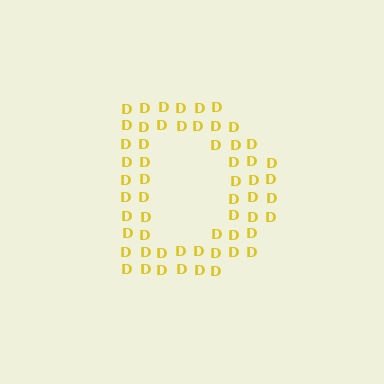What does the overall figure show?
The overall figure shows the letter D.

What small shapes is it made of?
It is made of small letter D's.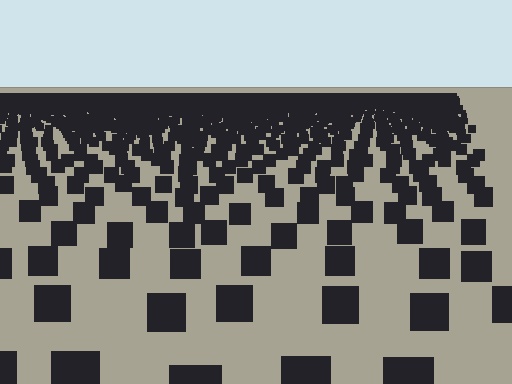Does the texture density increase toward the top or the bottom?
Density increases toward the top.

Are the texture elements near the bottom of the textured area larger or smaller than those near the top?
Larger. Near the bottom, elements are closer to the viewer and appear at a bigger on-screen size.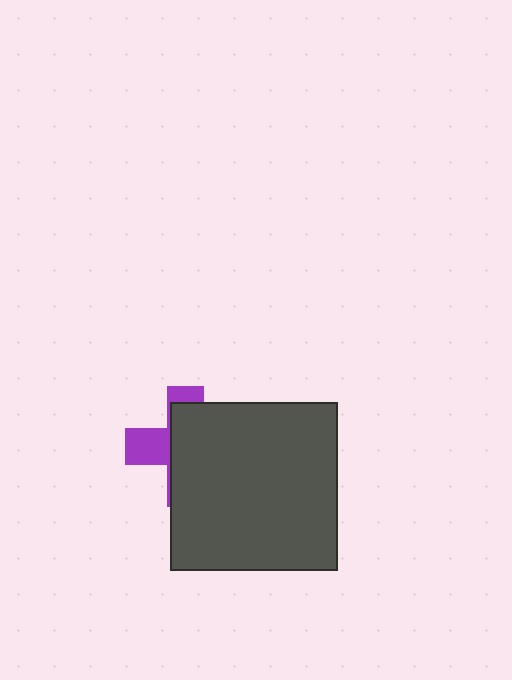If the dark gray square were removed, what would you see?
You would see the complete purple cross.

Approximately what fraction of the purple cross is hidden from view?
Roughly 69% of the purple cross is hidden behind the dark gray square.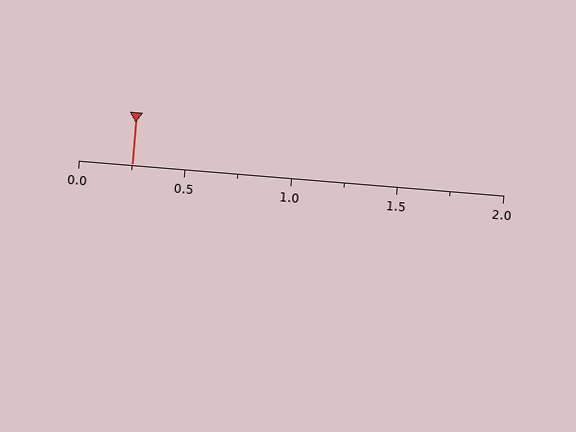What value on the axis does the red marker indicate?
The marker indicates approximately 0.25.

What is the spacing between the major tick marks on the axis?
The major ticks are spaced 0.5 apart.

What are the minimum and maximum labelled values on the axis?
The axis runs from 0.0 to 2.0.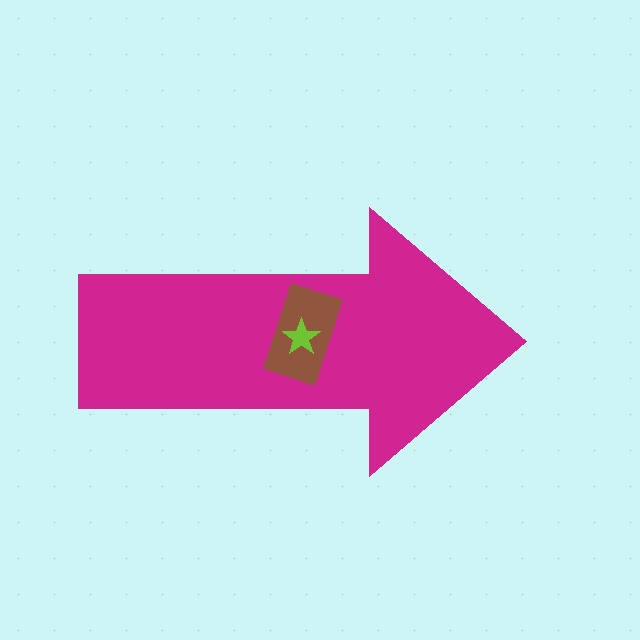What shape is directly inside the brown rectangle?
The lime star.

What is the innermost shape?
The lime star.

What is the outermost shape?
The magenta arrow.